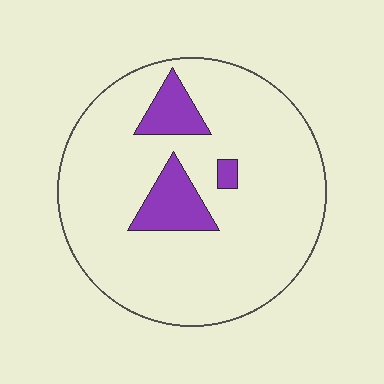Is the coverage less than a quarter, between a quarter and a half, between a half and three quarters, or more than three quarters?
Less than a quarter.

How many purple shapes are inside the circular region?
3.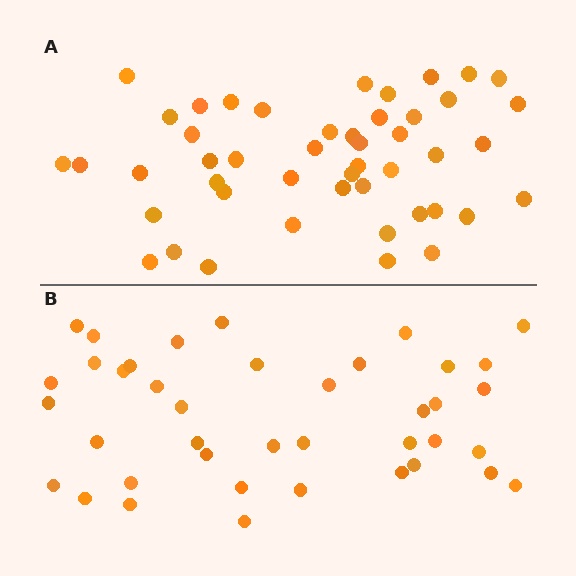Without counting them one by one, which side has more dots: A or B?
Region A (the top region) has more dots.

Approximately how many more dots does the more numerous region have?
Region A has roughly 8 or so more dots than region B.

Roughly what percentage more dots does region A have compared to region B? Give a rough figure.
About 20% more.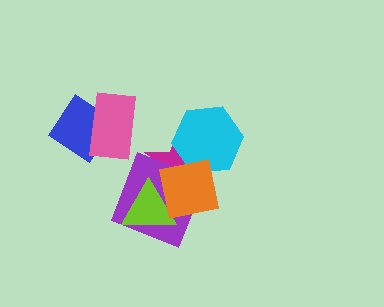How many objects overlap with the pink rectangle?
1 object overlaps with the pink rectangle.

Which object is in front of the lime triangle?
The orange square is in front of the lime triangle.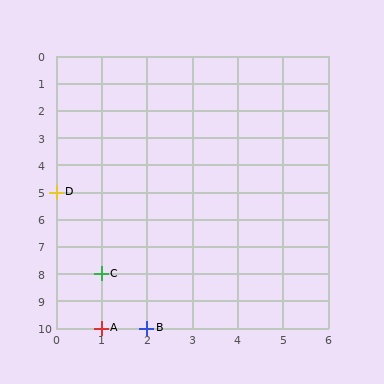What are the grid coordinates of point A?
Point A is at grid coordinates (1, 10).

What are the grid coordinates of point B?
Point B is at grid coordinates (2, 10).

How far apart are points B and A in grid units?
Points B and A are 1 column apart.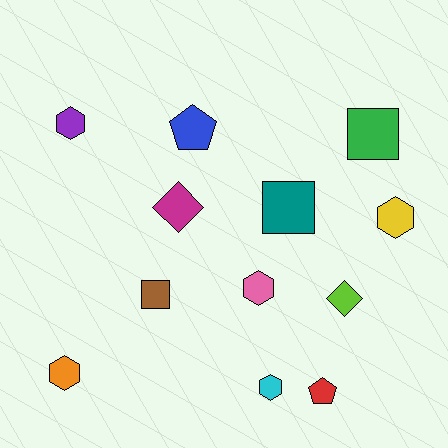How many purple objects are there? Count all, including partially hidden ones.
There is 1 purple object.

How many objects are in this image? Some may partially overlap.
There are 12 objects.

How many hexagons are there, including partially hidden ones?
There are 5 hexagons.